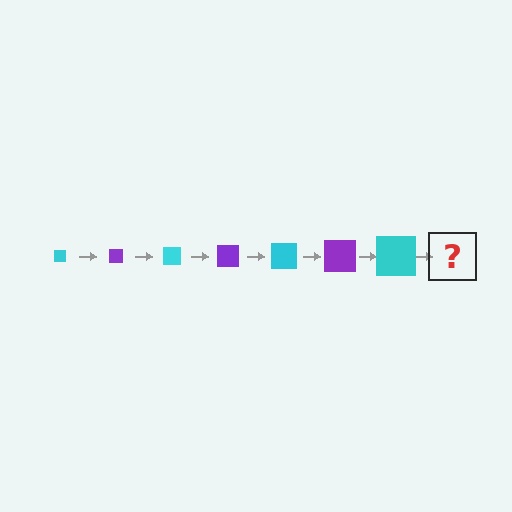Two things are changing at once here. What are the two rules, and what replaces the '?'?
The two rules are that the square grows larger each step and the color cycles through cyan and purple. The '?' should be a purple square, larger than the previous one.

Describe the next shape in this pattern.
It should be a purple square, larger than the previous one.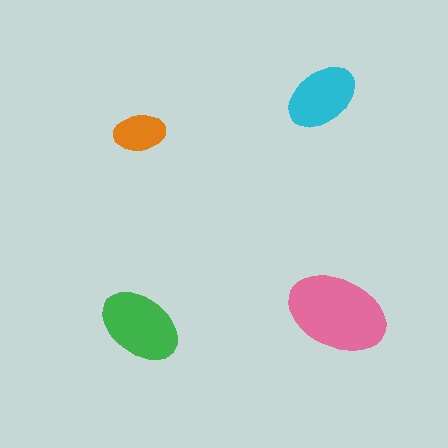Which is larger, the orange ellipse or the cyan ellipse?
The cyan one.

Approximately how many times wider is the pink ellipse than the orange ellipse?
About 2 times wider.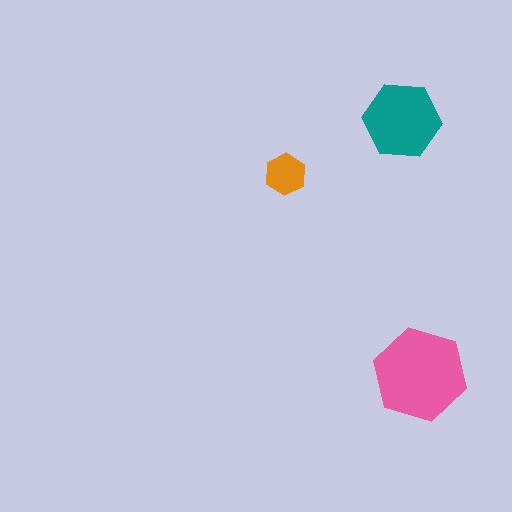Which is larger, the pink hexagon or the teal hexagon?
The pink one.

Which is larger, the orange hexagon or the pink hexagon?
The pink one.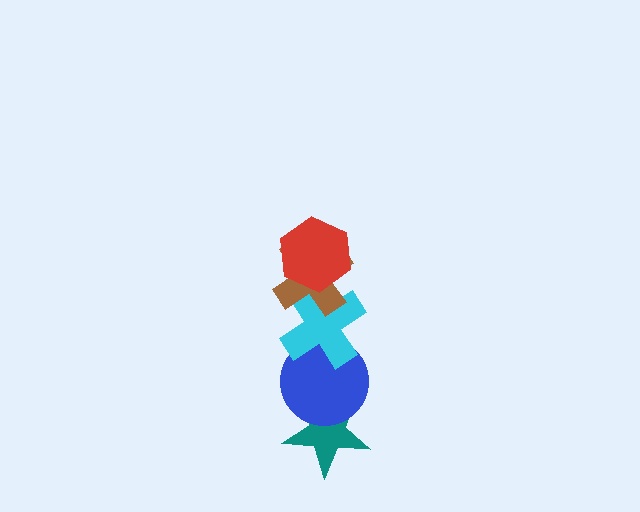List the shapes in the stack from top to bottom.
From top to bottom: the red hexagon, the brown cross, the cyan cross, the blue circle, the teal star.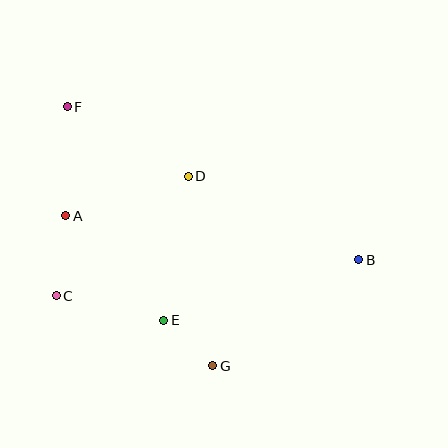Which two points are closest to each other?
Points E and G are closest to each other.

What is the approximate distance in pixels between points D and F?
The distance between D and F is approximately 140 pixels.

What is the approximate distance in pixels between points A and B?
The distance between A and B is approximately 296 pixels.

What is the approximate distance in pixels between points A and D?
The distance between A and D is approximately 129 pixels.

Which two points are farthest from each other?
Points B and F are farthest from each other.